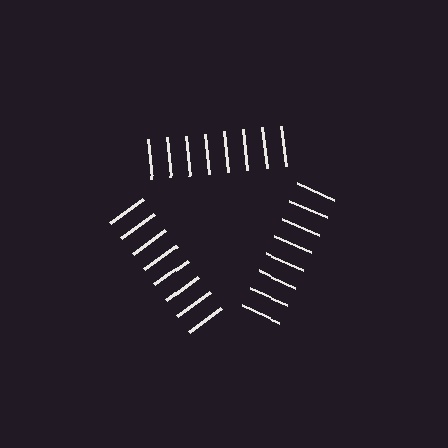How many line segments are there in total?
24 — 8 along each of the 3 edges.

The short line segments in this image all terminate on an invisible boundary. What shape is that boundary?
An illusory triangle — the line segments terminate on its edges but no continuous stroke is drawn.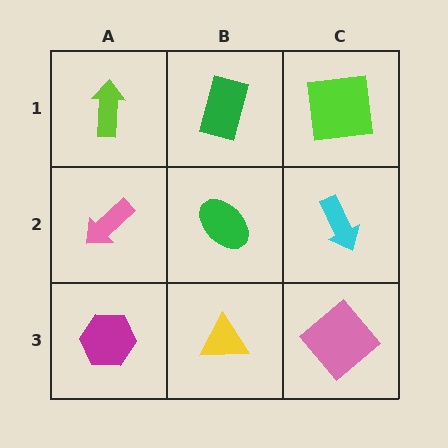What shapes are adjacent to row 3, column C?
A cyan arrow (row 2, column C), a yellow triangle (row 3, column B).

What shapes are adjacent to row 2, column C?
A lime square (row 1, column C), a pink diamond (row 3, column C), a green ellipse (row 2, column B).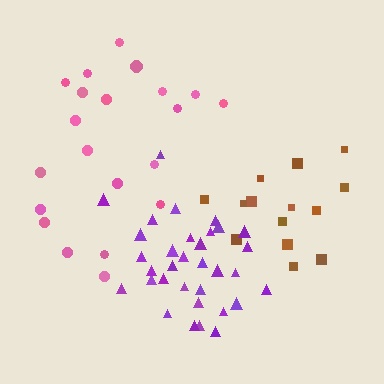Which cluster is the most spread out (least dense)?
Brown.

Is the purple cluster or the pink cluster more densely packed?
Purple.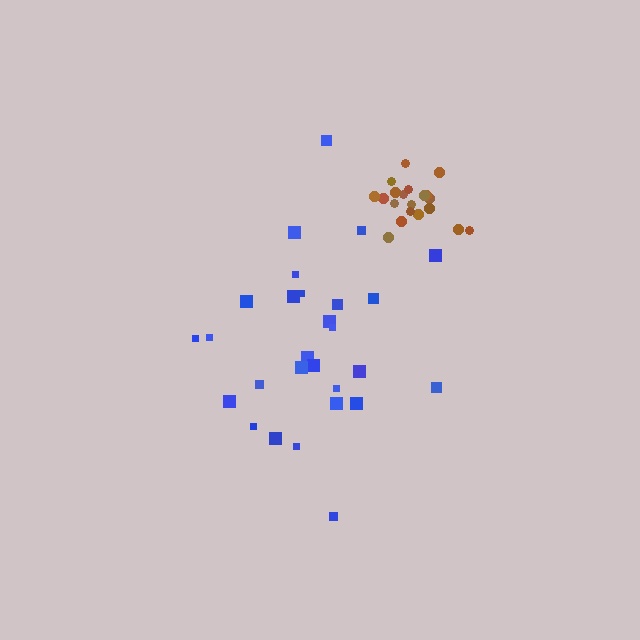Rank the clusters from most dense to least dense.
brown, blue.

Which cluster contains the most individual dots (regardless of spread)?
Blue (28).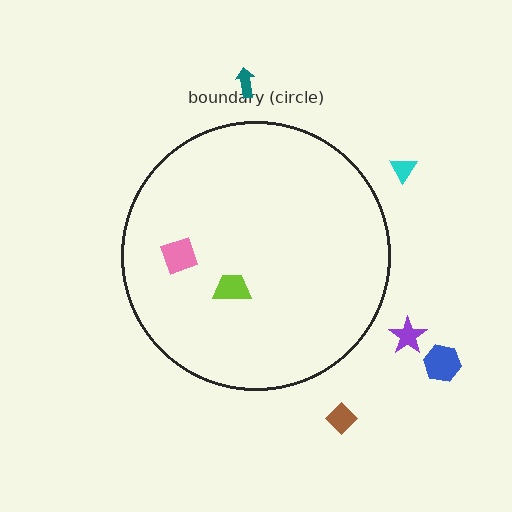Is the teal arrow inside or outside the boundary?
Outside.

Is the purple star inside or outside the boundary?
Outside.